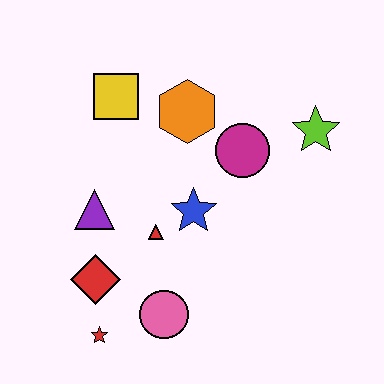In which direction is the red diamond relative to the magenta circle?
The red diamond is to the left of the magenta circle.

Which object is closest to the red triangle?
The blue star is closest to the red triangle.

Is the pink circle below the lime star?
Yes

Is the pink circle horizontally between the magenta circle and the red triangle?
Yes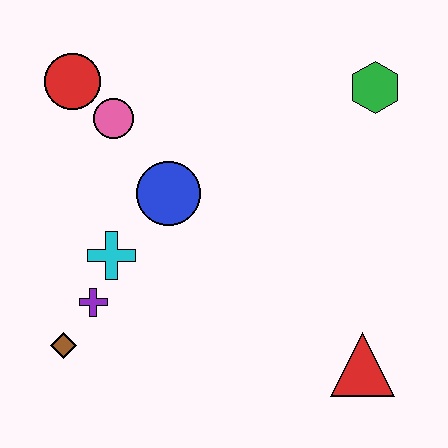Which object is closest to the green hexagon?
The blue circle is closest to the green hexagon.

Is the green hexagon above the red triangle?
Yes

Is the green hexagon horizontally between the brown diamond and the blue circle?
No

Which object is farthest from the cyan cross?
The green hexagon is farthest from the cyan cross.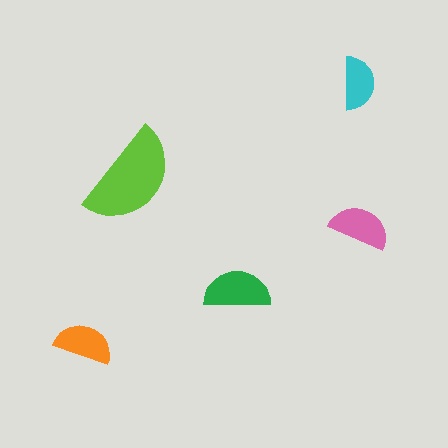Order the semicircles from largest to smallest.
the lime one, the green one, the pink one, the orange one, the cyan one.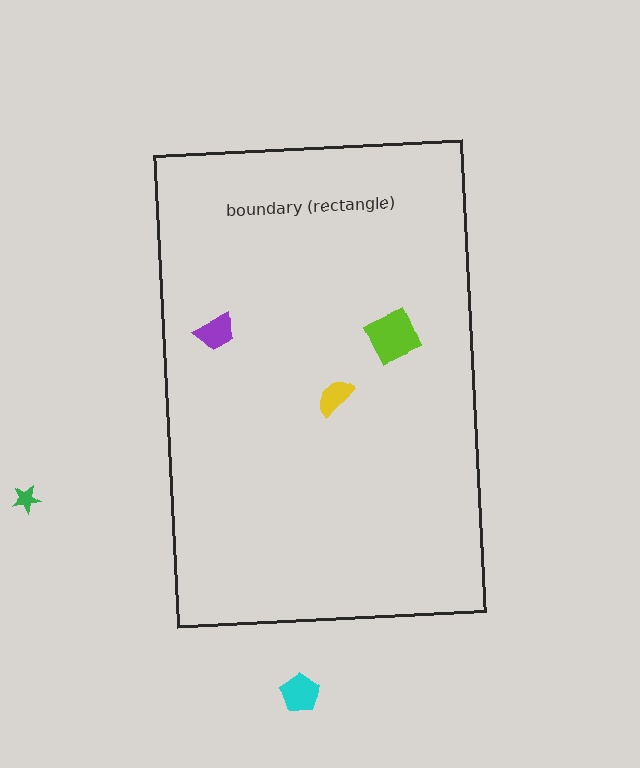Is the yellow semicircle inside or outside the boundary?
Inside.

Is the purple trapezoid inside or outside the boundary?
Inside.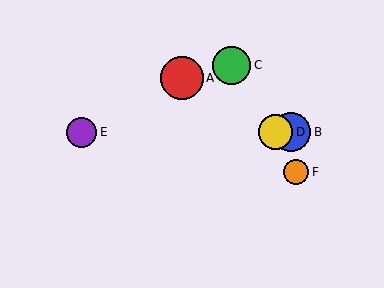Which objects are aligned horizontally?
Objects B, D, E are aligned horizontally.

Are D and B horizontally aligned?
Yes, both are at y≈132.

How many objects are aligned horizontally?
3 objects (B, D, E) are aligned horizontally.